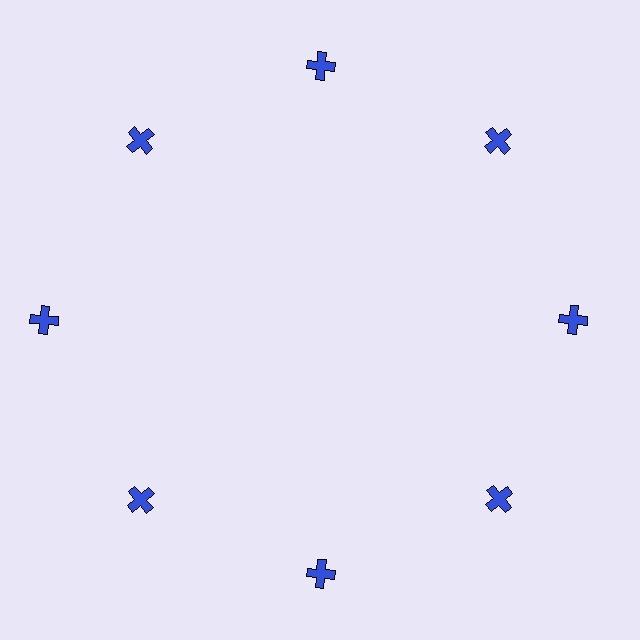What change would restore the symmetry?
The symmetry would be restored by moving it inward, back onto the ring so that all 8 crosses sit at equal angles and equal distance from the center.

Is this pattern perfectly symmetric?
No. The 8 blue crosses are arranged in a ring, but one element near the 9 o'clock position is pushed outward from the center, breaking the 8-fold rotational symmetry.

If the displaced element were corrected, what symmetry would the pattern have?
It would have 8-fold rotational symmetry — the pattern would map onto itself every 45 degrees.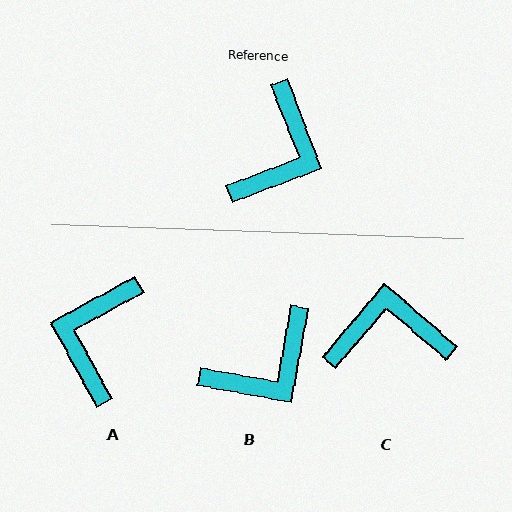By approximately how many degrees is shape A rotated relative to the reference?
Approximately 172 degrees clockwise.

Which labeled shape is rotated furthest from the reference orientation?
A, about 172 degrees away.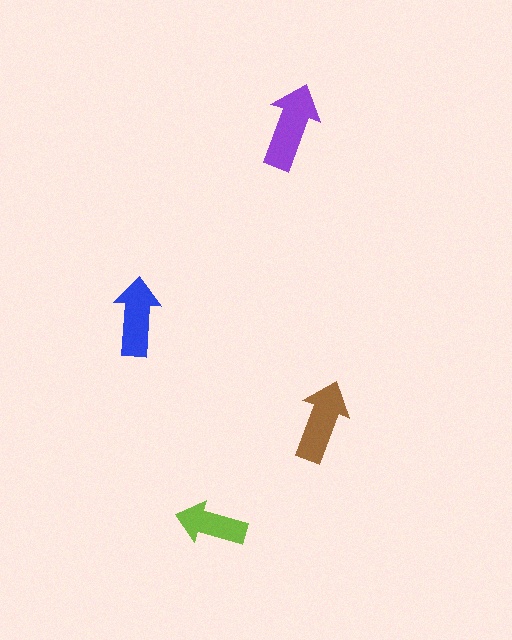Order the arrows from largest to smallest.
the purple one, the brown one, the blue one, the lime one.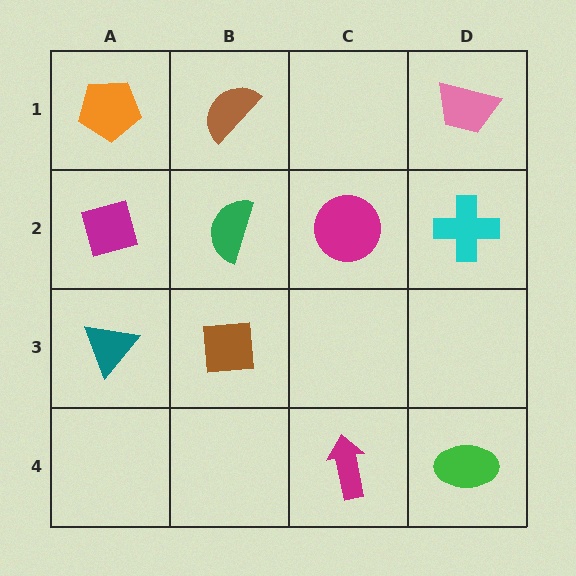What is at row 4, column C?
A magenta arrow.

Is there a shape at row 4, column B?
No, that cell is empty.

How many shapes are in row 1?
3 shapes.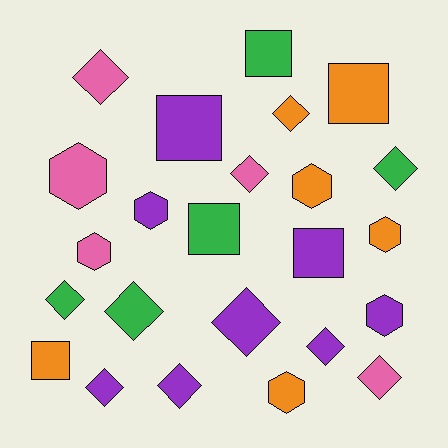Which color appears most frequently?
Purple, with 8 objects.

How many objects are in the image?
There are 24 objects.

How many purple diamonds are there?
There are 4 purple diamonds.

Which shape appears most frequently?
Diamond, with 11 objects.